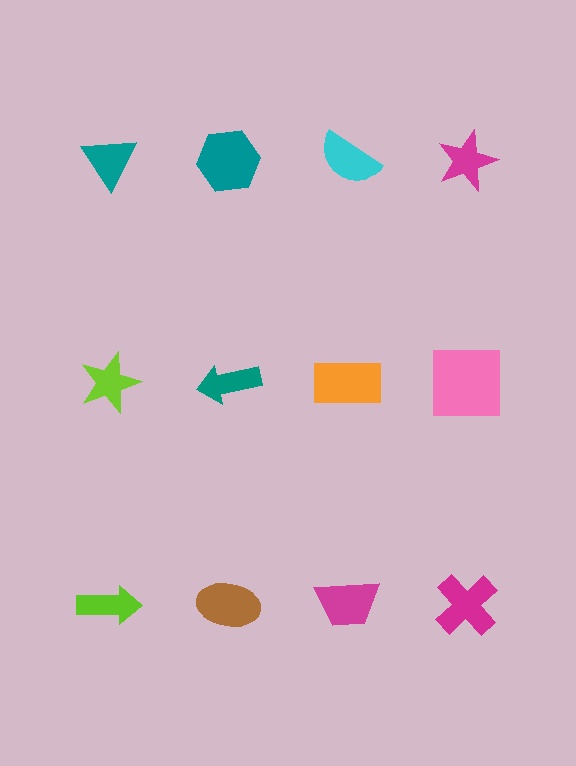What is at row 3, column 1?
A lime arrow.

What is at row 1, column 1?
A teal triangle.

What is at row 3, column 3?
A magenta trapezoid.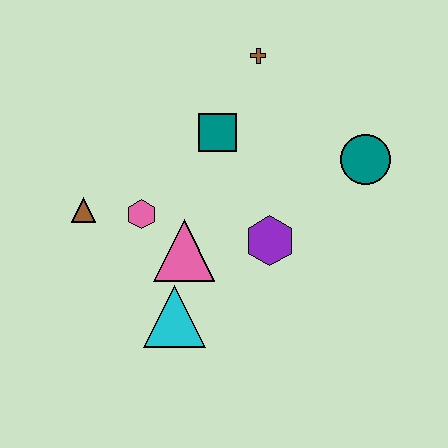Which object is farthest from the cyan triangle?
The brown cross is farthest from the cyan triangle.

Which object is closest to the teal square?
The brown cross is closest to the teal square.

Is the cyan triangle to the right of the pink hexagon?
Yes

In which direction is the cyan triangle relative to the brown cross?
The cyan triangle is below the brown cross.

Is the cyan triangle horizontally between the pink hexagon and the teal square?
Yes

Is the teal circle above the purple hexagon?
Yes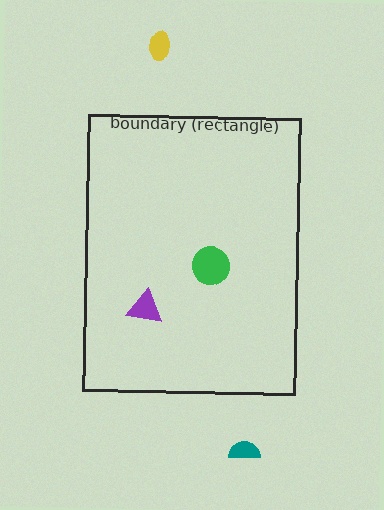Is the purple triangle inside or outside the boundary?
Inside.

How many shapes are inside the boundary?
2 inside, 2 outside.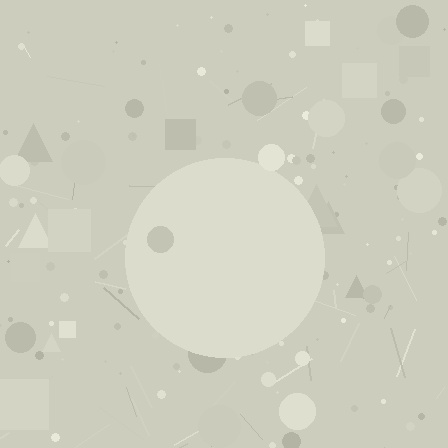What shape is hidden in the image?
A circle is hidden in the image.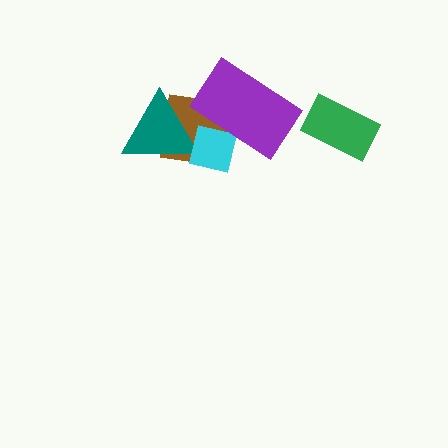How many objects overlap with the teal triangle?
2 objects overlap with the teal triangle.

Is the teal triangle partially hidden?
Yes, it is partially covered by another shape.